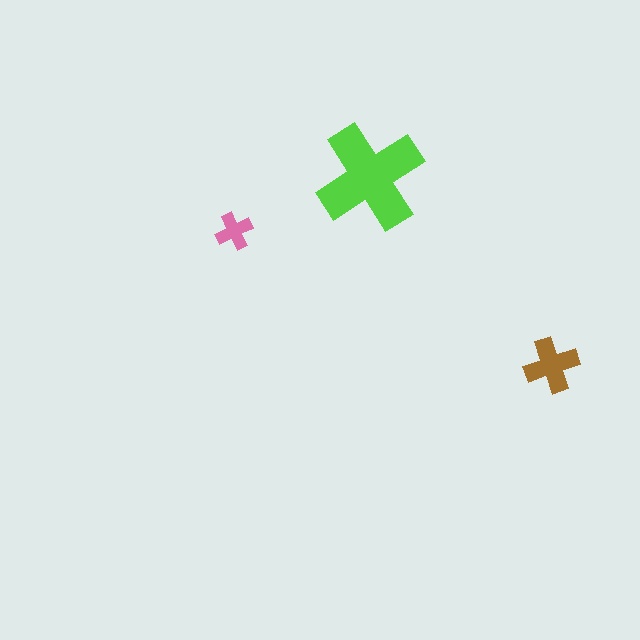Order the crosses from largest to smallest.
the lime one, the brown one, the pink one.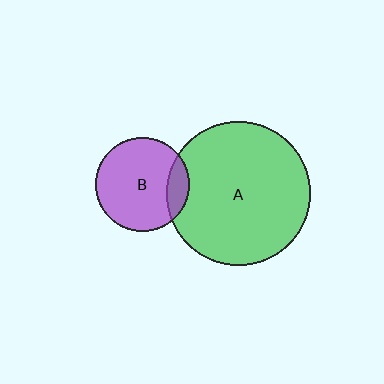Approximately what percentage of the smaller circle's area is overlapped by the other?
Approximately 15%.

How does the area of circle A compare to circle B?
Approximately 2.4 times.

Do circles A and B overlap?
Yes.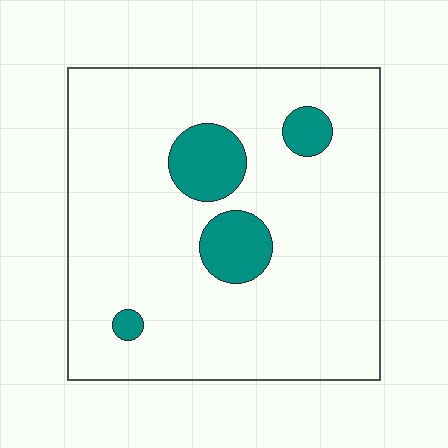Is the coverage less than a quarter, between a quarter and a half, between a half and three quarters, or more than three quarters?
Less than a quarter.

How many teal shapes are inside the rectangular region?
4.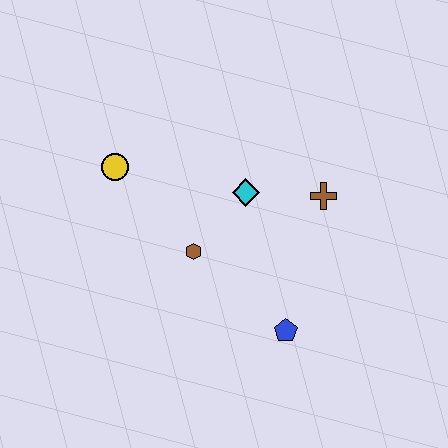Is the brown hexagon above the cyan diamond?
No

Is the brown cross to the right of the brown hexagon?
Yes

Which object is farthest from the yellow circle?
The blue pentagon is farthest from the yellow circle.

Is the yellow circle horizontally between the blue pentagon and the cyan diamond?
No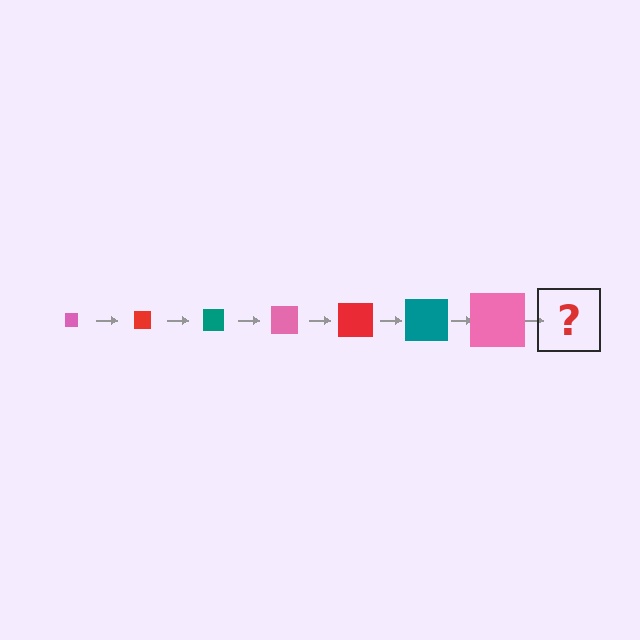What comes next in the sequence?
The next element should be a red square, larger than the previous one.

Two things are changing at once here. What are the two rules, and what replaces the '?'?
The two rules are that the square grows larger each step and the color cycles through pink, red, and teal. The '?' should be a red square, larger than the previous one.